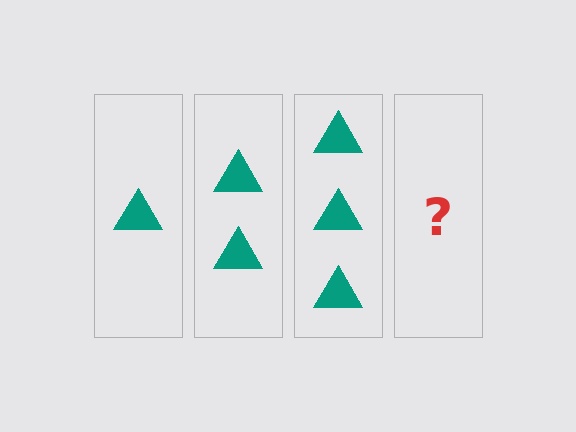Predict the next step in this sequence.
The next step is 4 triangles.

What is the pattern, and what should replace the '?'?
The pattern is that each step adds one more triangle. The '?' should be 4 triangles.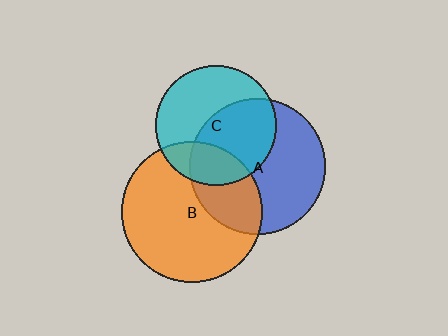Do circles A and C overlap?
Yes.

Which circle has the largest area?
Circle B (orange).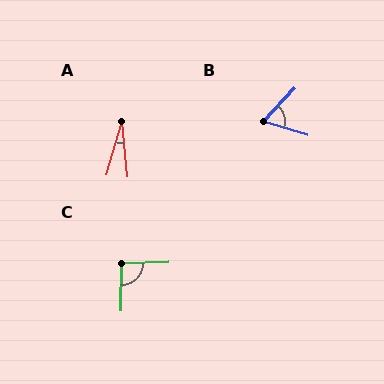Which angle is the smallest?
A, at approximately 22 degrees.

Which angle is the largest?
C, at approximately 92 degrees.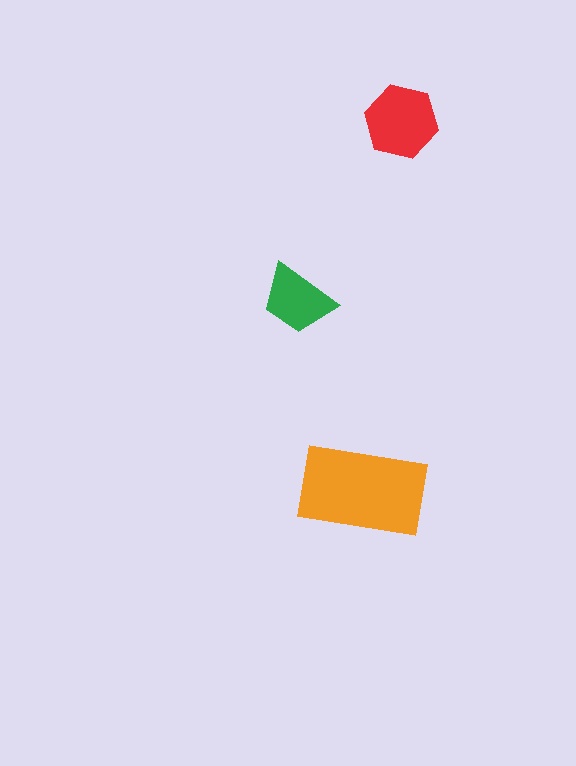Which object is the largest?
The orange rectangle.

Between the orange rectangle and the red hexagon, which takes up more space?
The orange rectangle.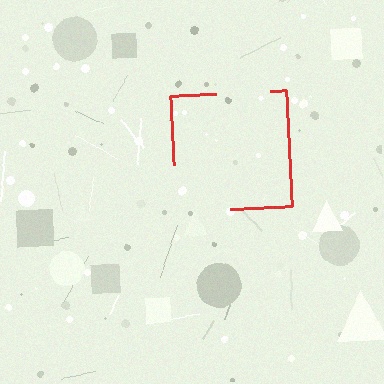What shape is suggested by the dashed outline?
The dashed outline suggests a square.